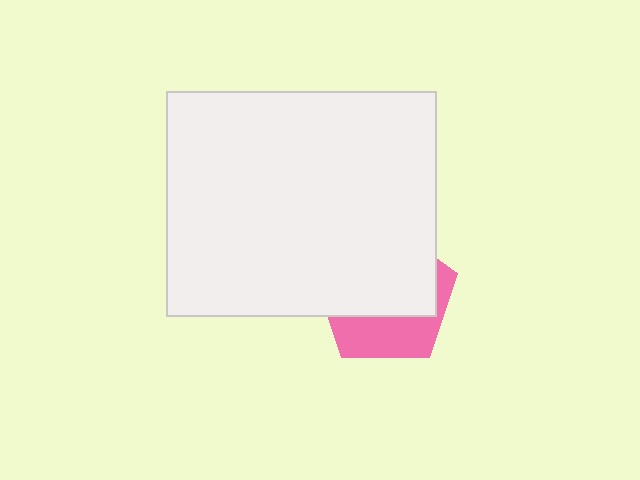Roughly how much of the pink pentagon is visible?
A small part of it is visible (roughly 35%).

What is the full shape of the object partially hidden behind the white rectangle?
The partially hidden object is a pink pentagon.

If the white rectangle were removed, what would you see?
You would see the complete pink pentagon.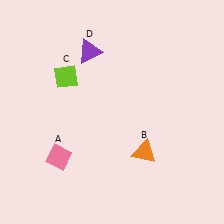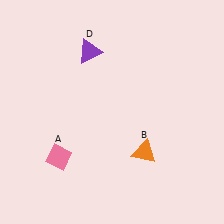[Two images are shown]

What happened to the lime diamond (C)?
The lime diamond (C) was removed in Image 2. It was in the top-left area of Image 1.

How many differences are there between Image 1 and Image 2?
There is 1 difference between the two images.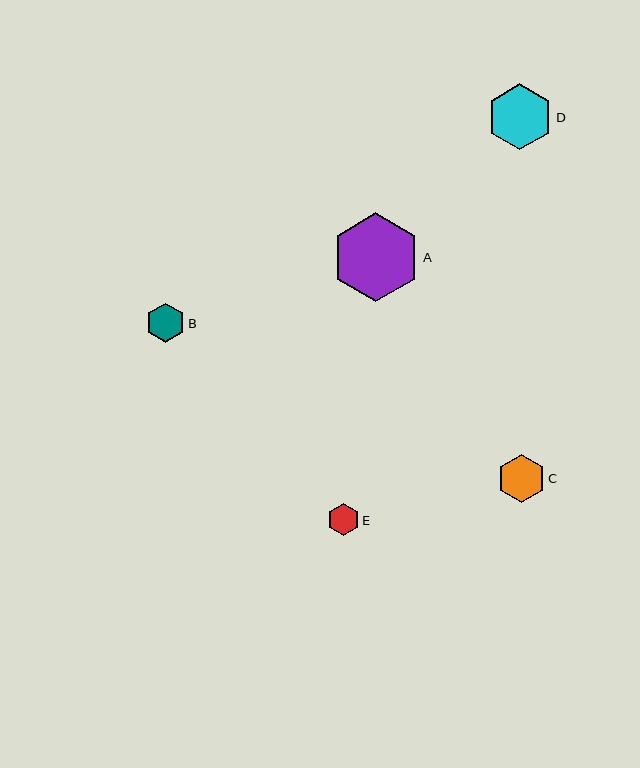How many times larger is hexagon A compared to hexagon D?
Hexagon A is approximately 1.3 times the size of hexagon D.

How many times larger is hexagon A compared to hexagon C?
Hexagon A is approximately 1.9 times the size of hexagon C.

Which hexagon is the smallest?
Hexagon E is the smallest with a size of approximately 32 pixels.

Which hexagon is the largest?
Hexagon A is the largest with a size of approximately 89 pixels.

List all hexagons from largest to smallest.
From largest to smallest: A, D, C, B, E.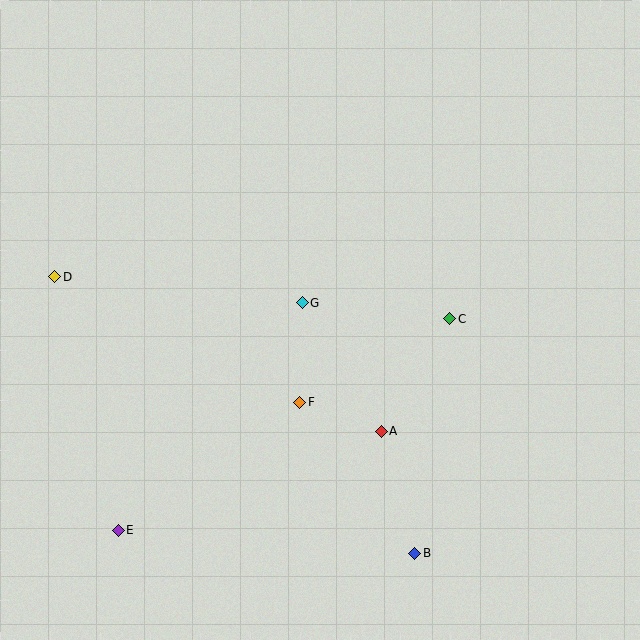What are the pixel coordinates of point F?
Point F is at (300, 402).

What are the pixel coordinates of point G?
Point G is at (302, 303).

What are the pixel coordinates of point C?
Point C is at (450, 319).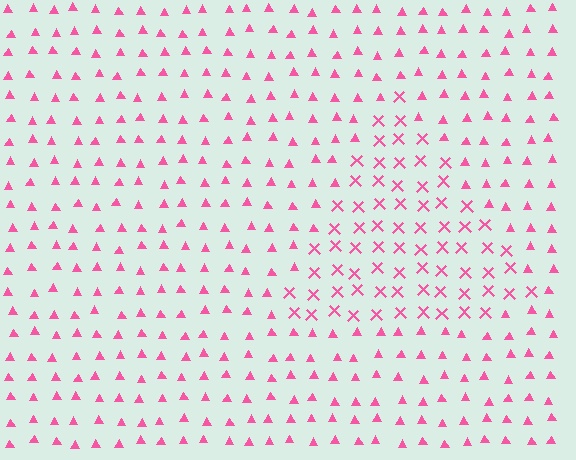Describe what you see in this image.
The image is filled with small pink elements arranged in a uniform grid. A triangle-shaped region contains X marks, while the surrounding area contains triangles. The boundary is defined purely by the change in element shape.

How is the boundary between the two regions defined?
The boundary is defined by a change in element shape: X marks inside vs. triangles outside. All elements share the same color and spacing.